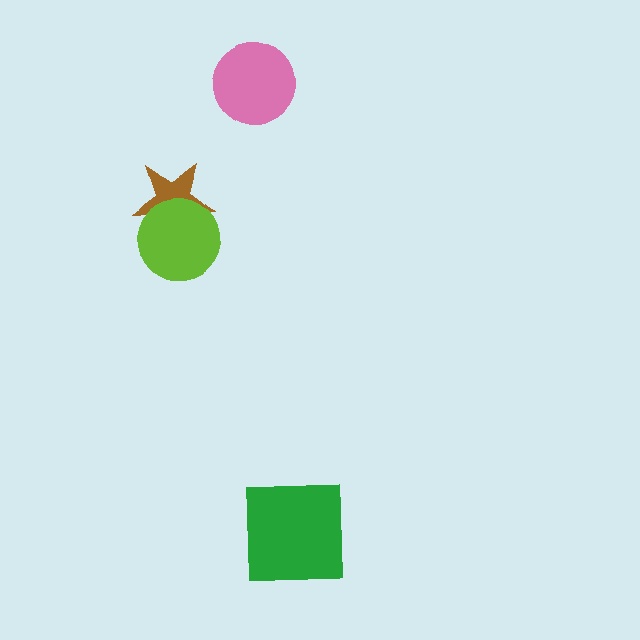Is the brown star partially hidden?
Yes, it is partially covered by another shape.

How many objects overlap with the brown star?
1 object overlaps with the brown star.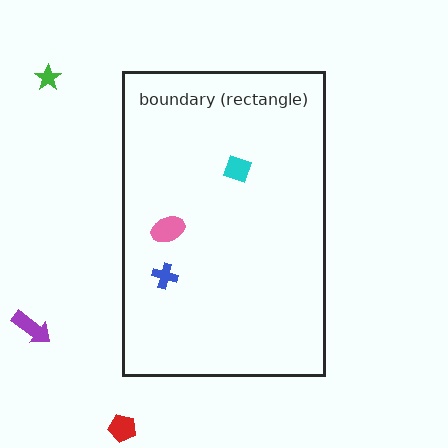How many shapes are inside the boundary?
3 inside, 3 outside.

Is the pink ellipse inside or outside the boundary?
Inside.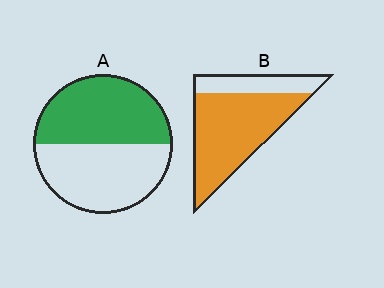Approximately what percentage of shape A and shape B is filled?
A is approximately 50% and B is approximately 75%.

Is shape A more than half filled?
Roughly half.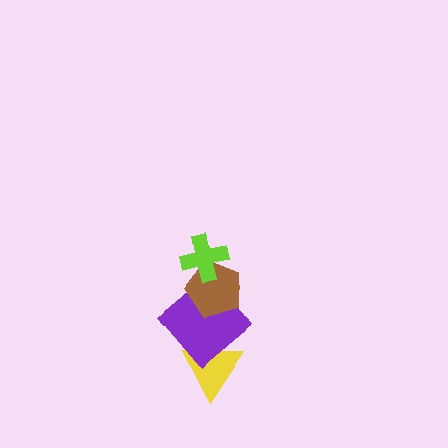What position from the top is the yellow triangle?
The yellow triangle is 4th from the top.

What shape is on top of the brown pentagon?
The lime cross is on top of the brown pentagon.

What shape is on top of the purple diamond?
The brown pentagon is on top of the purple diamond.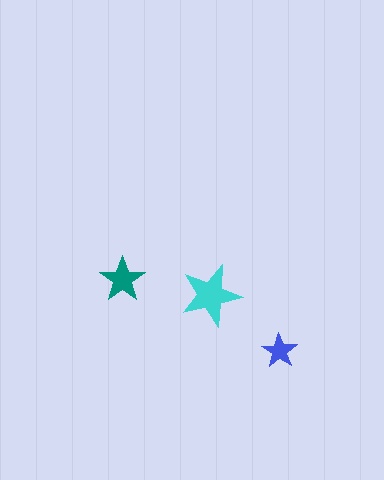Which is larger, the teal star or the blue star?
The teal one.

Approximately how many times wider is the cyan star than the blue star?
About 1.5 times wider.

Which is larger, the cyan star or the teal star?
The cyan one.